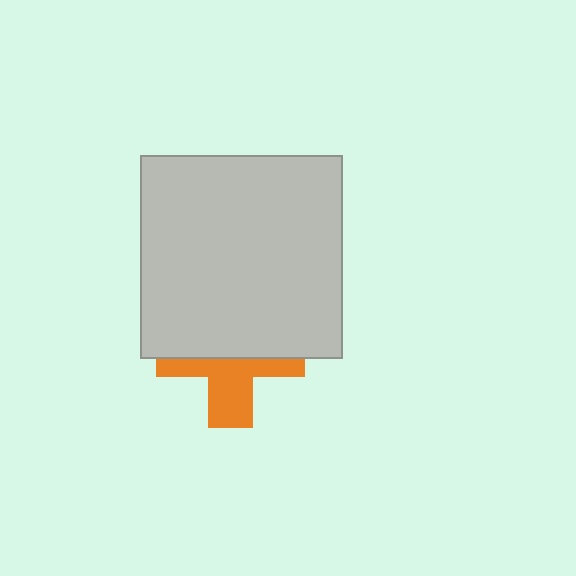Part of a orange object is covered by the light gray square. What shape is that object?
It is a cross.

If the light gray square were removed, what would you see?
You would see the complete orange cross.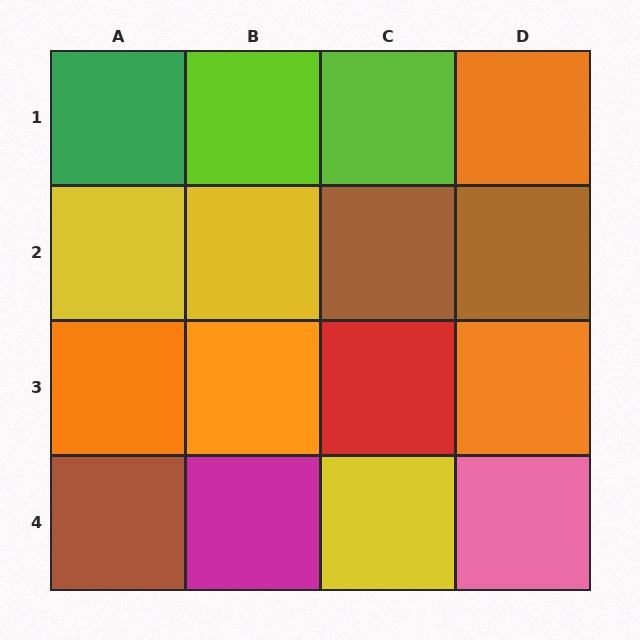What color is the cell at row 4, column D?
Pink.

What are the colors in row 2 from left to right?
Yellow, yellow, brown, brown.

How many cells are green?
1 cell is green.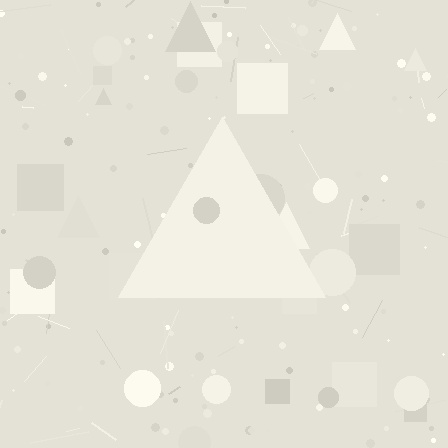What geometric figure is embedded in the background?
A triangle is embedded in the background.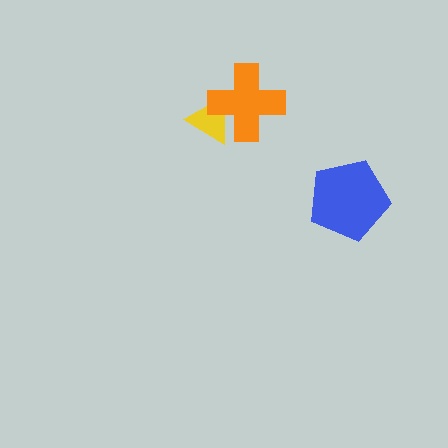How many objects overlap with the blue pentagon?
0 objects overlap with the blue pentagon.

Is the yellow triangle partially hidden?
Yes, it is partially covered by another shape.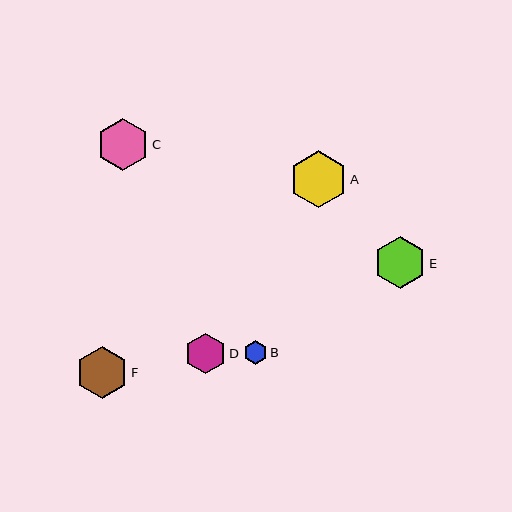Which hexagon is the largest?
Hexagon A is the largest with a size of approximately 57 pixels.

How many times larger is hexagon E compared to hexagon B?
Hexagon E is approximately 2.2 times the size of hexagon B.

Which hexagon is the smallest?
Hexagon B is the smallest with a size of approximately 23 pixels.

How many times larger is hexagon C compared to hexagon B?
Hexagon C is approximately 2.2 times the size of hexagon B.